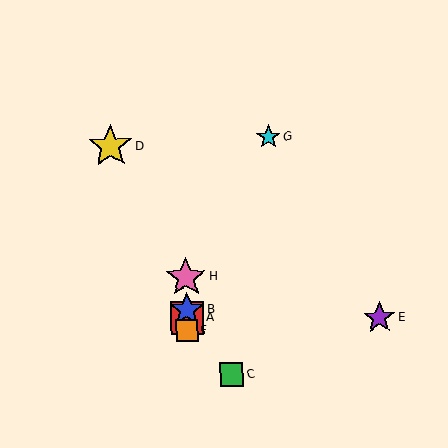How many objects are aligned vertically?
4 objects (A, B, F, H) are aligned vertically.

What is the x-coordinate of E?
Object E is at x≈379.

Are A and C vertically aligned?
No, A is at x≈187 and C is at x≈232.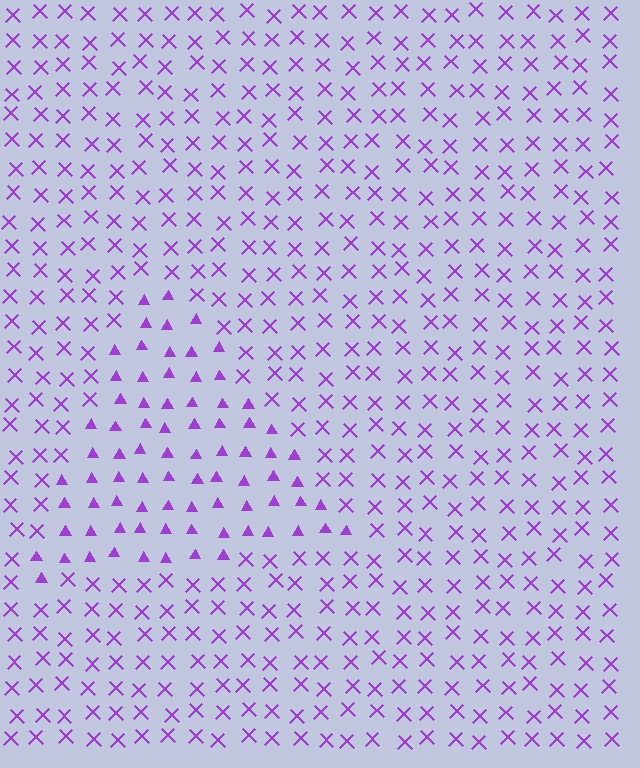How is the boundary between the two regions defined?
The boundary is defined by a change in element shape: triangles inside vs. X marks outside. All elements share the same color and spacing.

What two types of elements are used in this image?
The image uses triangles inside the triangle region and X marks outside it.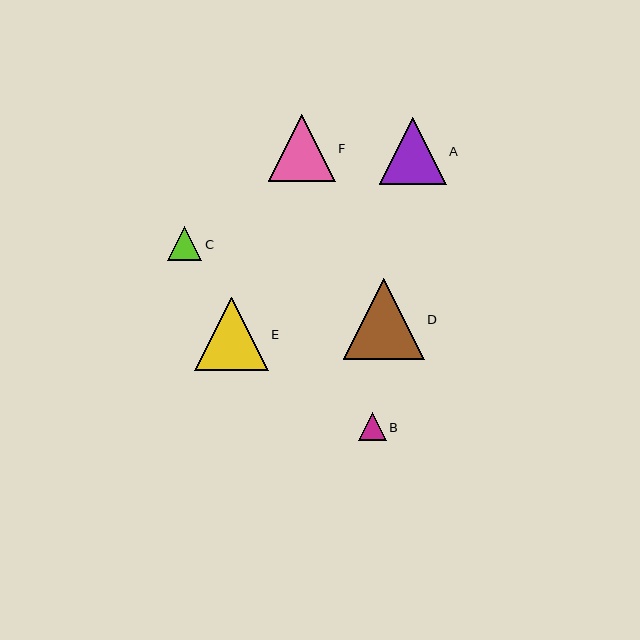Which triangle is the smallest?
Triangle B is the smallest with a size of approximately 28 pixels.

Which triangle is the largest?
Triangle D is the largest with a size of approximately 81 pixels.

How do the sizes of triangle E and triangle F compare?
Triangle E and triangle F are approximately the same size.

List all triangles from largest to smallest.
From largest to smallest: D, E, A, F, C, B.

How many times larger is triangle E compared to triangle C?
Triangle E is approximately 2.2 times the size of triangle C.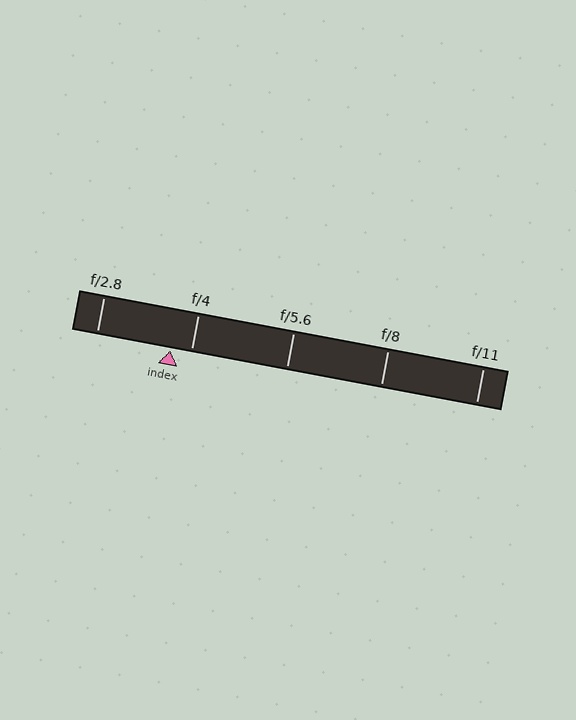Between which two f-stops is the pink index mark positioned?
The index mark is between f/2.8 and f/4.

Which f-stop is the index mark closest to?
The index mark is closest to f/4.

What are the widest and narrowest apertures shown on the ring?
The widest aperture shown is f/2.8 and the narrowest is f/11.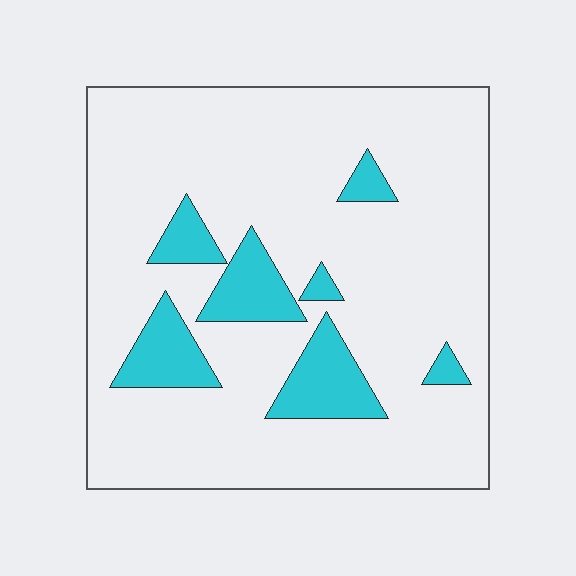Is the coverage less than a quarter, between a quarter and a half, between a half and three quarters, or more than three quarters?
Less than a quarter.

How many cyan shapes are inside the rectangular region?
7.